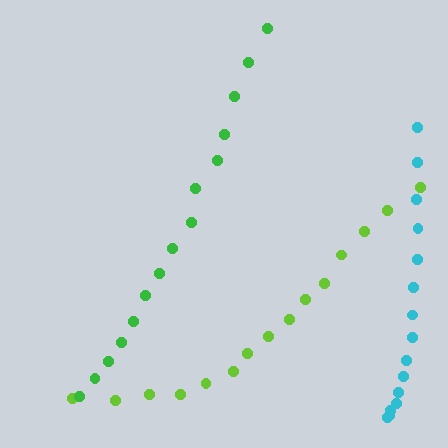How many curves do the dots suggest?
There are 3 distinct paths.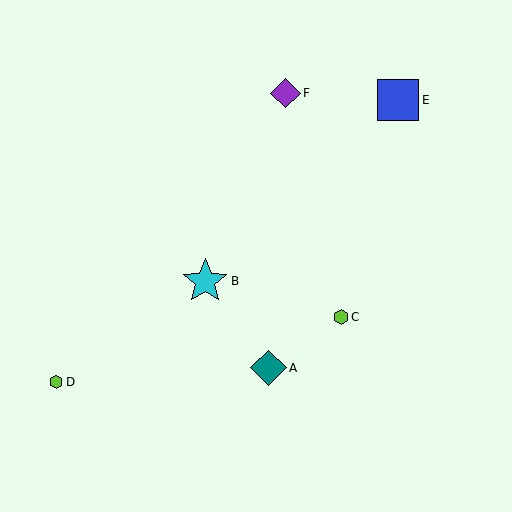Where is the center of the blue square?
The center of the blue square is at (398, 100).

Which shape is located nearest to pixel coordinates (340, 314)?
The lime hexagon (labeled C) at (341, 317) is nearest to that location.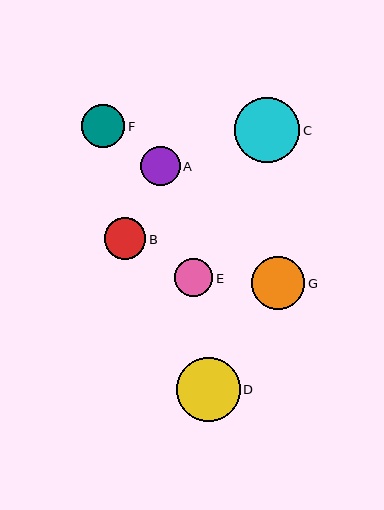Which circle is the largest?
Circle C is the largest with a size of approximately 65 pixels.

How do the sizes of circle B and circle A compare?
Circle B and circle A are approximately the same size.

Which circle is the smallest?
Circle E is the smallest with a size of approximately 38 pixels.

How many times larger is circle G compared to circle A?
Circle G is approximately 1.3 times the size of circle A.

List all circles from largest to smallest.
From largest to smallest: C, D, G, F, B, A, E.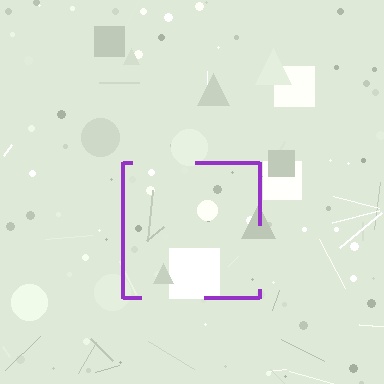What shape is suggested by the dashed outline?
The dashed outline suggests a square.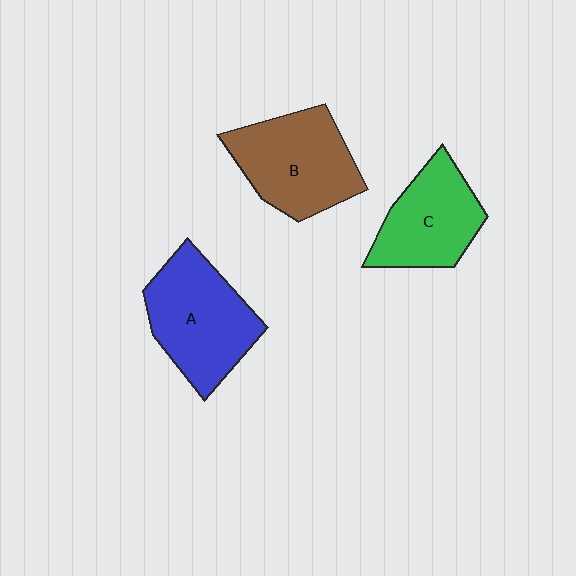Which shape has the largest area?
Shape A (blue).